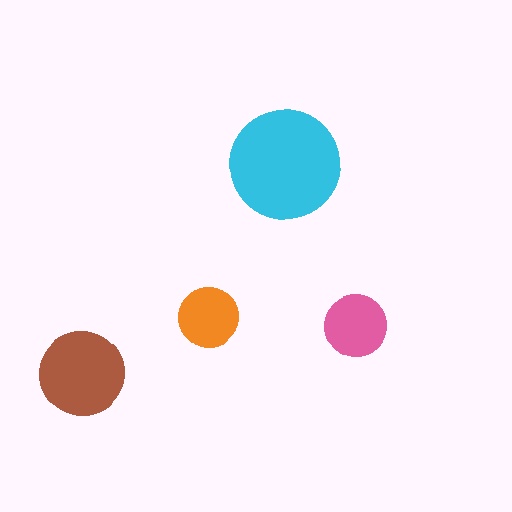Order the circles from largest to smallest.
the cyan one, the brown one, the pink one, the orange one.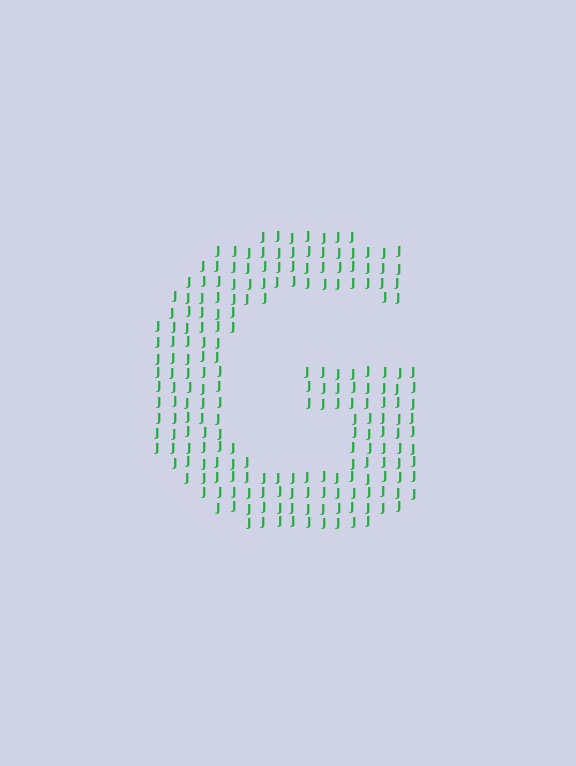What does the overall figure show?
The overall figure shows the letter G.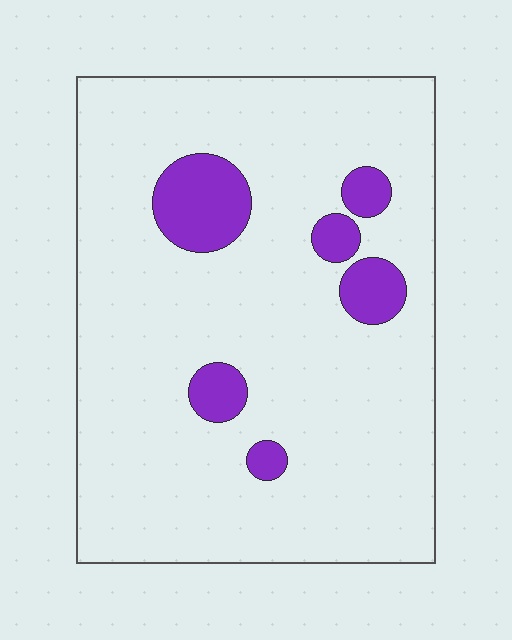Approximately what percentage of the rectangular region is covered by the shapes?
Approximately 10%.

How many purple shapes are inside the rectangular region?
6.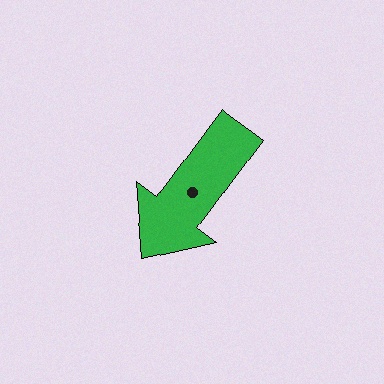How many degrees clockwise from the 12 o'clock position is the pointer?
Approximately 217 degrees.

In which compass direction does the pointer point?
Southwest.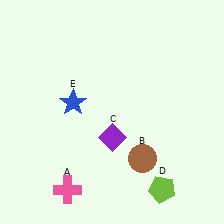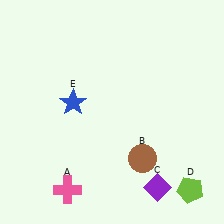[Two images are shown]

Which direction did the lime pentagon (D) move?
The lime pentagon (D) moved right.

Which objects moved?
The objects that moved are: the purple diamond (C), the lime pentagon (D).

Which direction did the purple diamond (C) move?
The purple diamond (C) moved down.